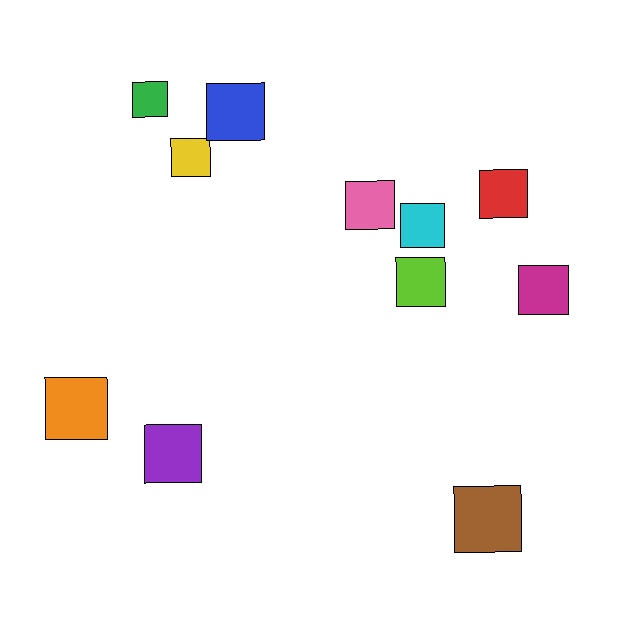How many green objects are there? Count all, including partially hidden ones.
There is 1 green object.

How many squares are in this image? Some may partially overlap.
There are 11 squares.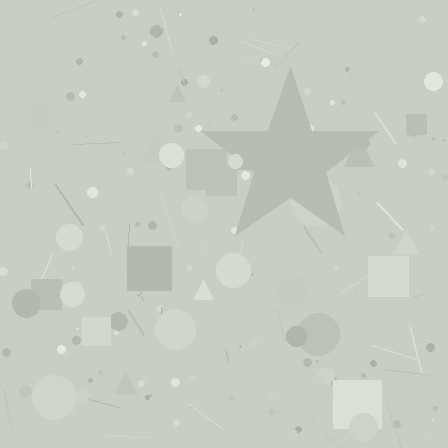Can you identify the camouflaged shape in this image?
The camouflaged shape is a star.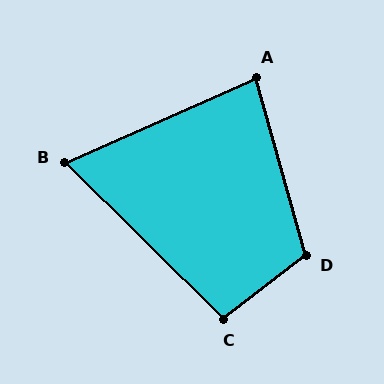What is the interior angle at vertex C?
Approximately 98 degrees (obtuse).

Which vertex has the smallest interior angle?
B, at approximately 68 degrees.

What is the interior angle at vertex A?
Approximately 82 degrees (acute).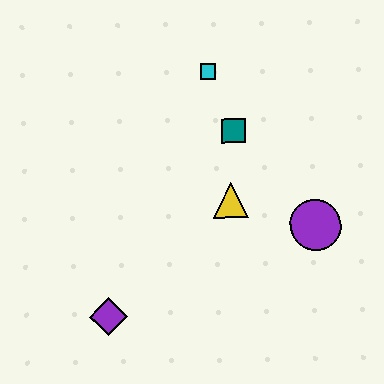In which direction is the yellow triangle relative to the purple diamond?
The yellow triangle is to the right of the purple diamond.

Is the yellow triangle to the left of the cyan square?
No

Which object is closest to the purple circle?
The yellow triangle is closest to the purple circle.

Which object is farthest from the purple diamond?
The cyan square is farthest from the purple diamond.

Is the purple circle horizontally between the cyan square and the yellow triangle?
No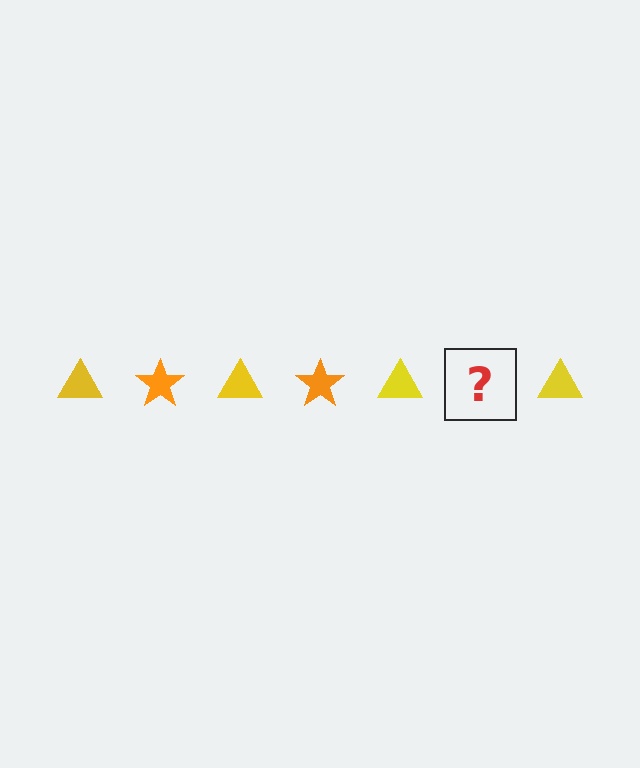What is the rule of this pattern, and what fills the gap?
The rule is that the pattern alternates between yellow triangle and orange star. The gap should be filled with an orange star.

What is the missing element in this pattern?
The missing element is an orange star.